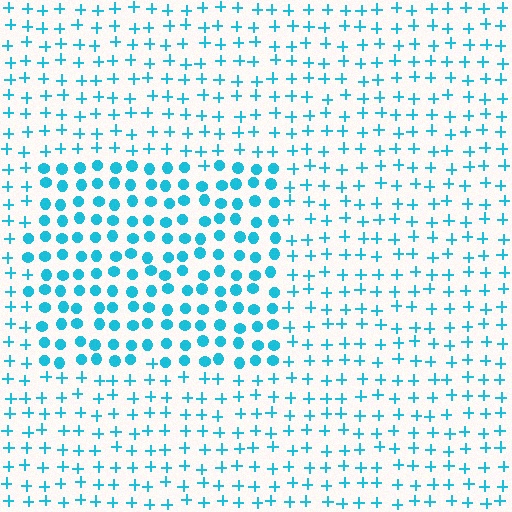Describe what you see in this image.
The image is filled with small cyan elements arranged in a uniform grid. A rectangle-shaped region contains circles, while the surrounding area contains plus signs. The boundary is defined purely by the change in element shape.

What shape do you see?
I see a rectangle.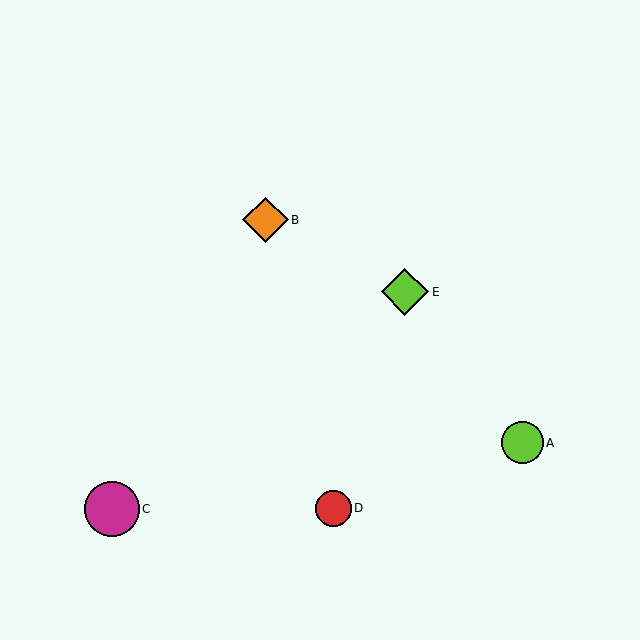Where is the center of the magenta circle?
The center of the magenta circle is at (112, 509).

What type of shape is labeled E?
Shape E is a lime diamond.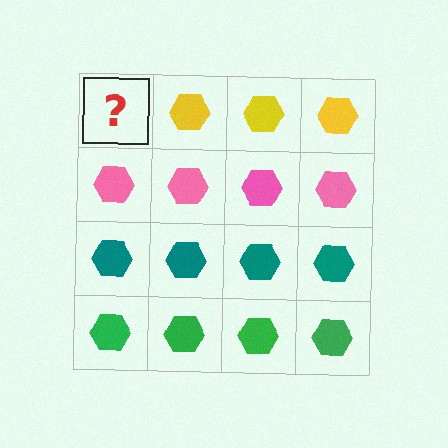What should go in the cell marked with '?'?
The missing cell should contain a yellow hexagon.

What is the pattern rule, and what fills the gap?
The rule is that each row has a consistent color. The gap should be filled with a yellow hexagon.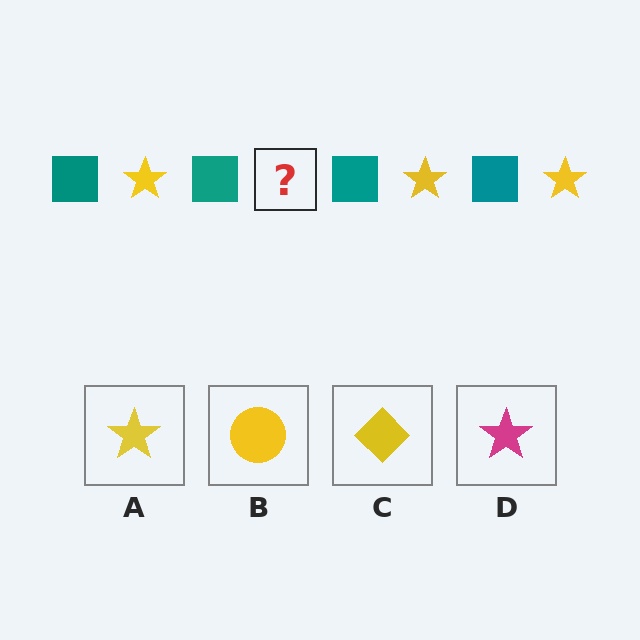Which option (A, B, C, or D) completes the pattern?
A.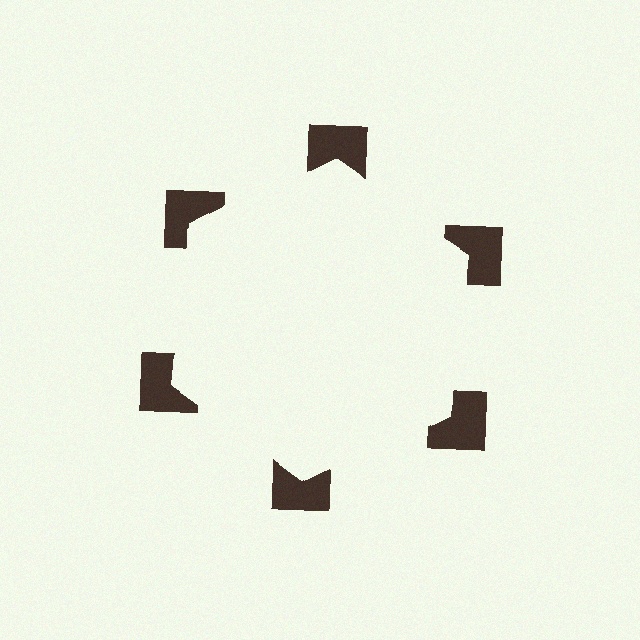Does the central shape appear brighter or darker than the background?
It typically appears slightly brighter than the background, even though no actual brightness change is drawn.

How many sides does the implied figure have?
6 sides.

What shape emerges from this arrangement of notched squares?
An illusory hexagon — its edges are inferred from the aligned wedge cuts in the notched squares, not physically drawn.